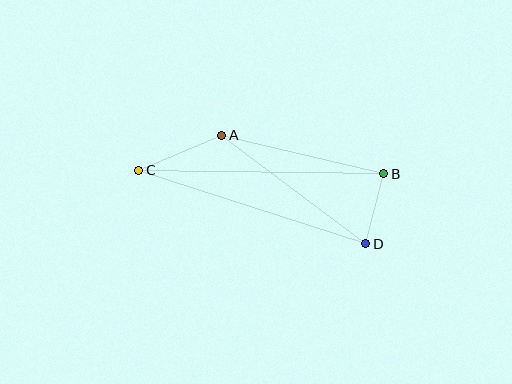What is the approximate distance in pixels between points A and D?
The distance between A and D is approximately 180 pixels.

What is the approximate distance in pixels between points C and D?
The distance between C and D is approximately 239 pixels.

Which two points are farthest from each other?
Points B and C are farthest from each other.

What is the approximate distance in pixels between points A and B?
The distance between A and B is approximately 166 pixels.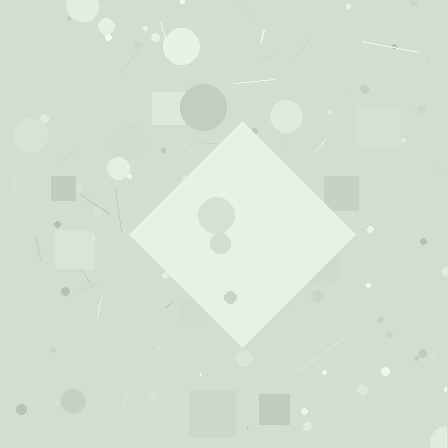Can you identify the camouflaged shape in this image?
The camouflaged shape is a diamond.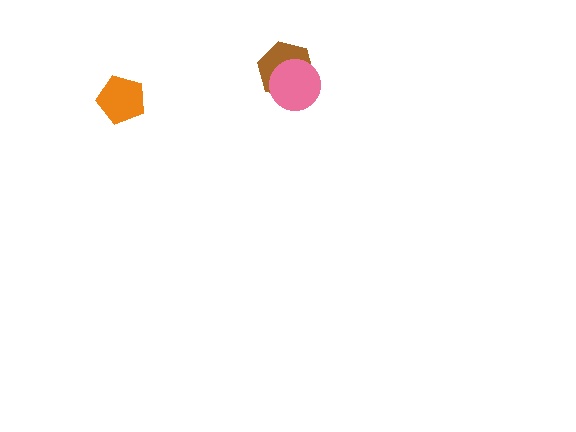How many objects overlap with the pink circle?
1 object overlaps with the pink circle.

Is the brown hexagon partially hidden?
Yes, it is partially covered by another shape.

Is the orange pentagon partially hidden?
No, no other shape covers it.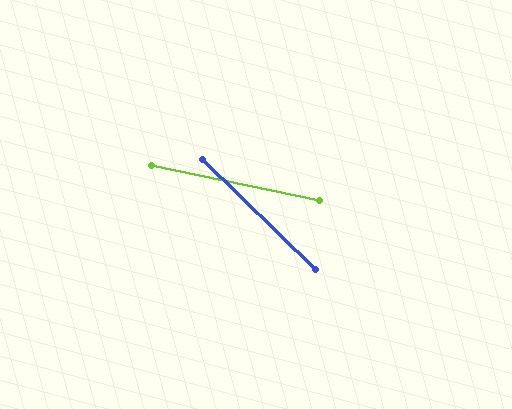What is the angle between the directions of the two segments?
Approximately 33 degrees.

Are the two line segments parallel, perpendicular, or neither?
Neither parallel nor perpendicular — they differ by about 33°.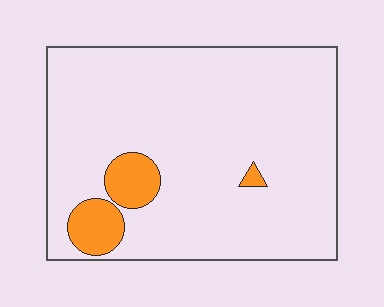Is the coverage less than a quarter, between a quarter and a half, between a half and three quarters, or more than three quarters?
Less than a quarter.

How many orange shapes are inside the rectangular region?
3.